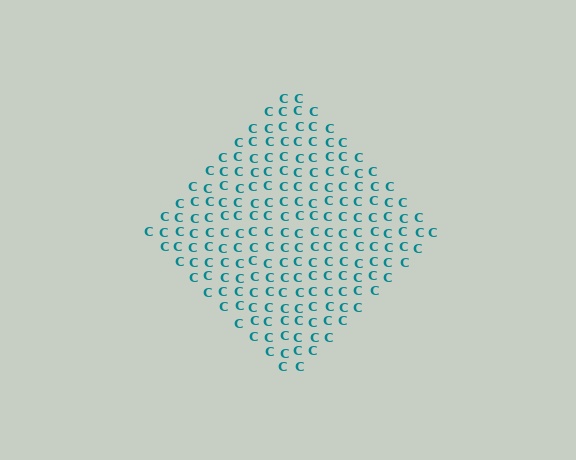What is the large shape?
The large shape is a diamond.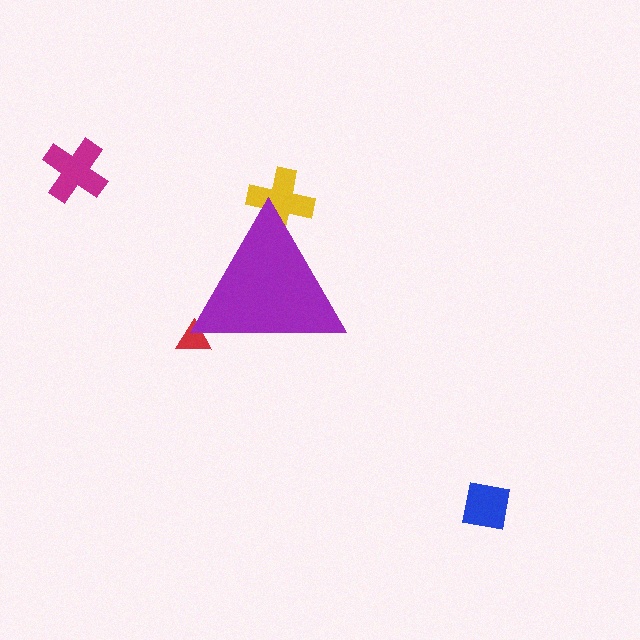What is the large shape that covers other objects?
A purple triangle.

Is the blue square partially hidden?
No, the blue square is fully visible.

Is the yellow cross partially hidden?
Yes, the yellow cross is partially hidden behind the purple triangle.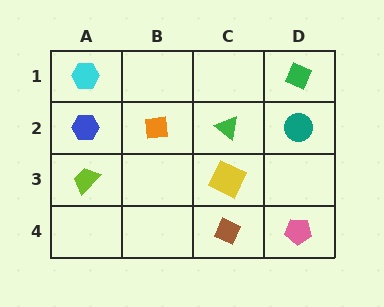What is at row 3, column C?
A yellow square.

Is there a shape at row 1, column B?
No, that cell is empty.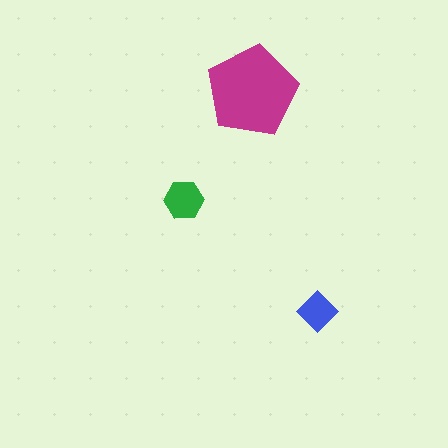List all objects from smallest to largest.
The blue diamond, the green hexagon, the magenta pentagon.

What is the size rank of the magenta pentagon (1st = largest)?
1st.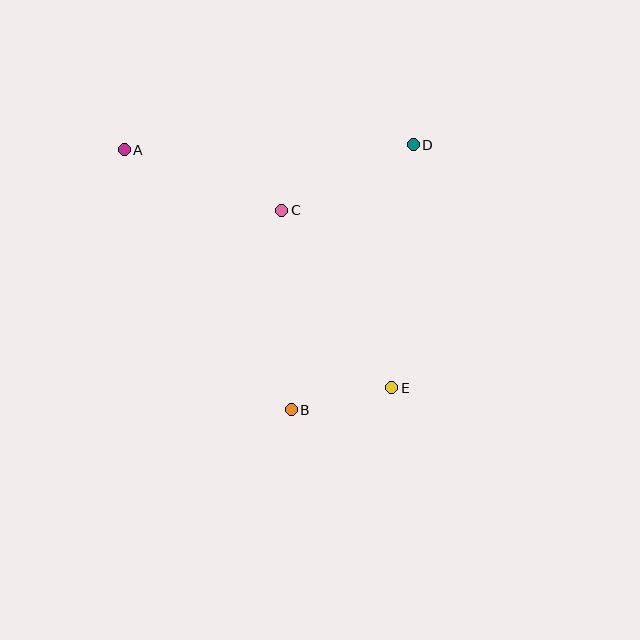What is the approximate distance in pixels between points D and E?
The distance between D and E is approximately 244 pixels.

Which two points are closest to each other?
Points B and E are closest to each other.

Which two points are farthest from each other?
Points A and E are farthest from each other.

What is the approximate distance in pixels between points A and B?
The distance between A and B is approximately 309 pixels.